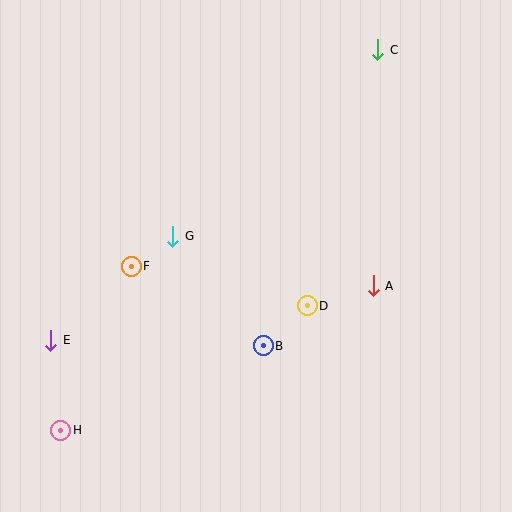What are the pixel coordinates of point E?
Point E is at (51, 340).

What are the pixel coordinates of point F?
Point F is at (131, 266).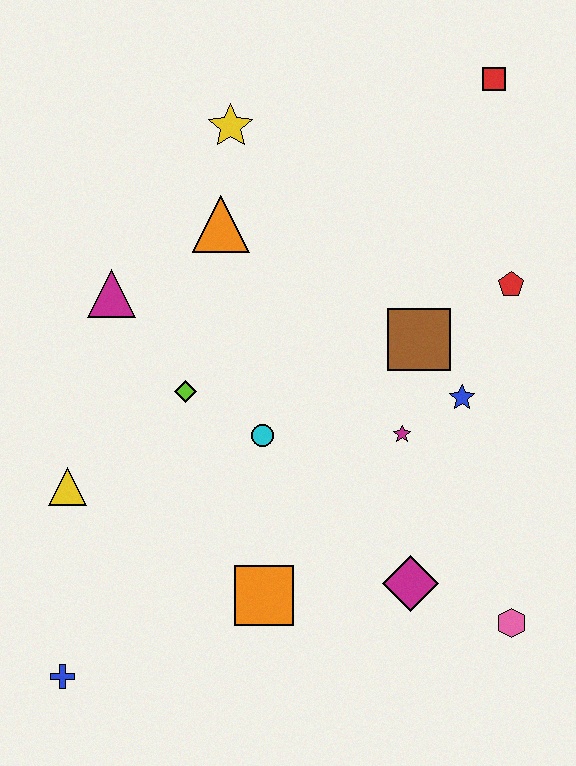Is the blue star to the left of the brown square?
No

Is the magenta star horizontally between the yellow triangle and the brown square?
Yes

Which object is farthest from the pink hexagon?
The yellow star is farthest from the pink hexagon.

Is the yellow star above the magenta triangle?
Yes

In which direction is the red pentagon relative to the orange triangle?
The red pentagon is to the right of the orange triangle.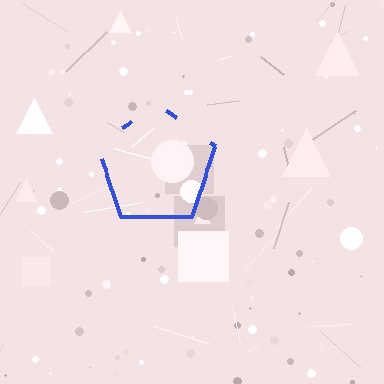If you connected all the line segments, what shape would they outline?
They would outline a pentagon.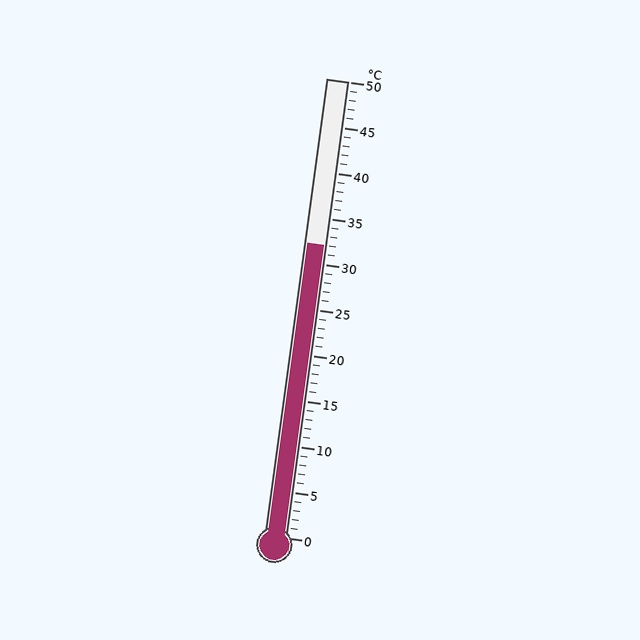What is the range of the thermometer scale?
The thermometer scale ranges from 0°C to 50°C.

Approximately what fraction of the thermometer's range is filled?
The thermometer is filled to approximately 65% of its range.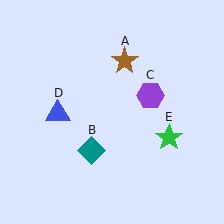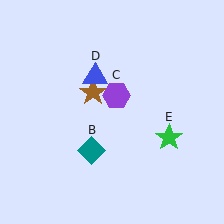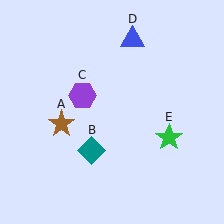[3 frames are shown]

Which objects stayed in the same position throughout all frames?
Teal diamond (object B) and green star (object E) remained stationary.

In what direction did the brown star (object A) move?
The brown star (object A) moved down and to the left.